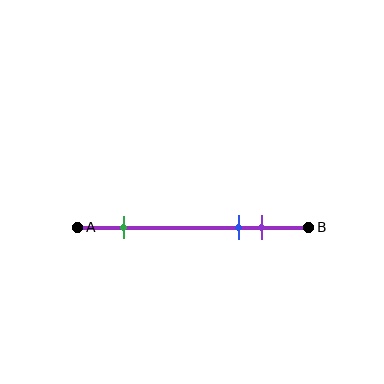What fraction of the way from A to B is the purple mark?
The purple mark is approximately 80% (0.8) of the way from A to B.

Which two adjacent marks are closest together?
The blue and purple marks are the closest adjacent pair.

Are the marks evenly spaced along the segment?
No, the marks are not evenly spaced.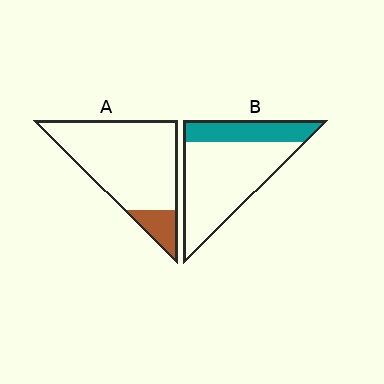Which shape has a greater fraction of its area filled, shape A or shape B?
Shape B.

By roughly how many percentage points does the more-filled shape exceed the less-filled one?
By roughly 15 percentage points (B over A).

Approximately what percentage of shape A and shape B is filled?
A is approximately 15% and B is approximately 30%.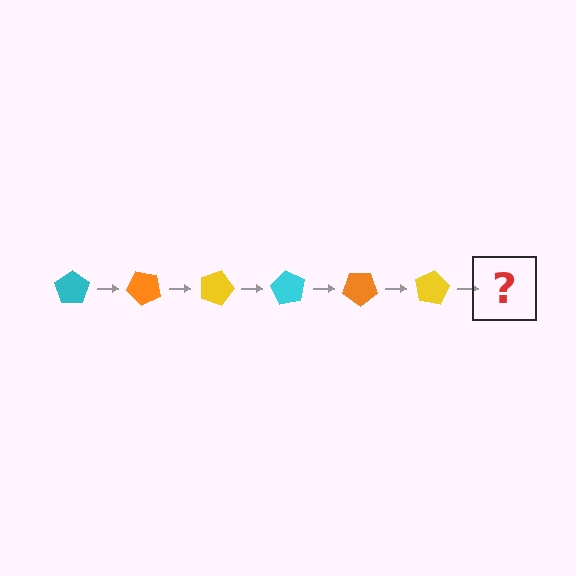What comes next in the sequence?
The next element should be a cyan pentagon, rotated 270 degrees from the start.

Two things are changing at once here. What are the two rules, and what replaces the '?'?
The two rules are that it rotates 45 degrees each step and the color cycles through cyan, orange, and yellow. The '?' should be a cyan pentagon, rotated 270 degrees from the start.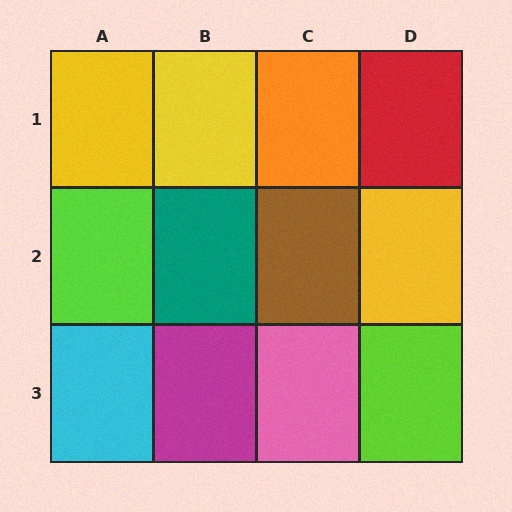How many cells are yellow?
3 cells are yellow.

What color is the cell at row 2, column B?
Teal.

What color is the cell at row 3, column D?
Lime.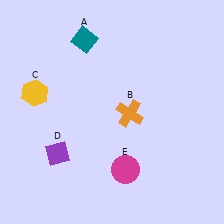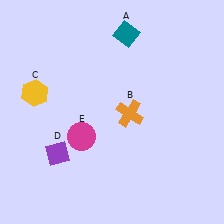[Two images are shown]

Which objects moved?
The objects that moved are: the teal diamond (A), the magenta circle (E).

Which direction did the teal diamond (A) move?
The teal diamond (A) moved right.